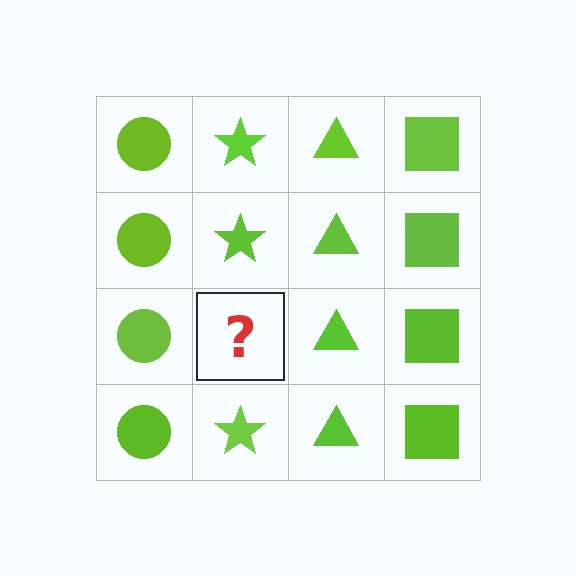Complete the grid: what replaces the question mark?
The question mark should be replaced with a lime star.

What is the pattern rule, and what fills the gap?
The rule is that each column has a consistent shape. The gap should be filled with a lime star.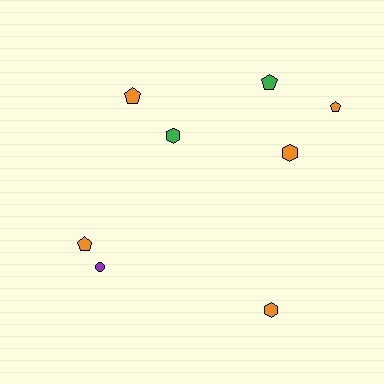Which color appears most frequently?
Orange, with 5 objects.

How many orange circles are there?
There are no orange circles.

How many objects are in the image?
There are 8 objects.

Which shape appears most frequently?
Pentagon, with 4 objects.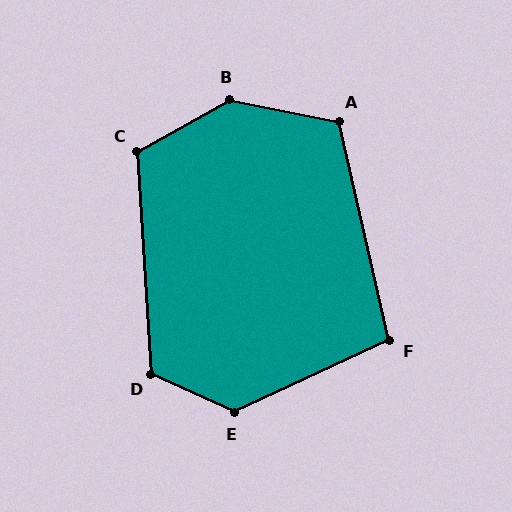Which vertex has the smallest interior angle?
F, at approximately 102 degrees.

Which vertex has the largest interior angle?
B, at approximately 140 degrees.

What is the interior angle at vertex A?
Approximately 114 degrees (obtuse).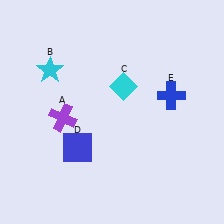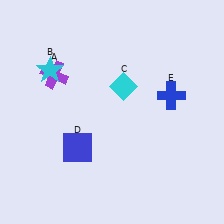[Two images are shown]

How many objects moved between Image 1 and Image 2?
1 object moved between the two images.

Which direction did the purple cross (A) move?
The purple cross (A) moved up.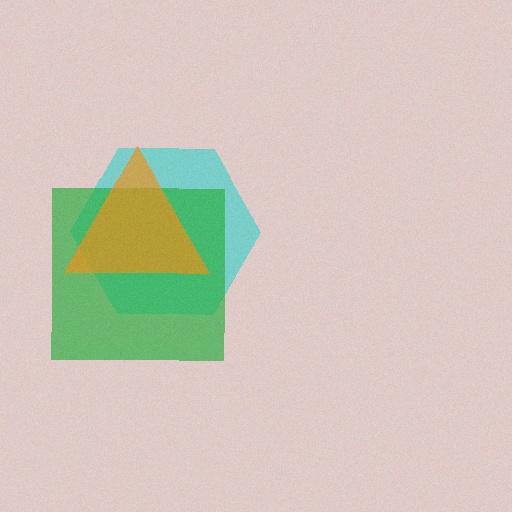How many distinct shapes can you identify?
There are 3 distinct shapes: a cyan hexagon, a green square, an orange triangle.